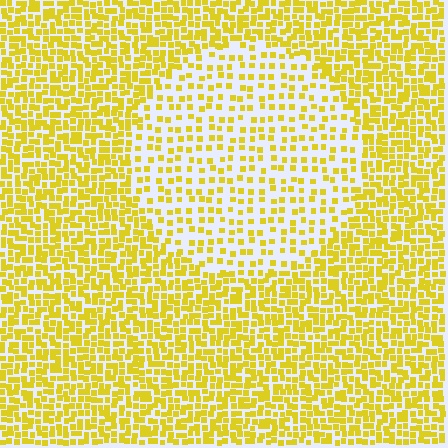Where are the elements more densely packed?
The elements are more densely packed outside the circle boundary.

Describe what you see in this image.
The image contains small yellow elements arranged at two different densities. A circle-shaped region is visible where the elements are less densely packed than the surrounding area.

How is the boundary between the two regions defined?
The boundary is defined by a change in element density (approximately 2.2x ratio). All elements are the same color, size, and shape.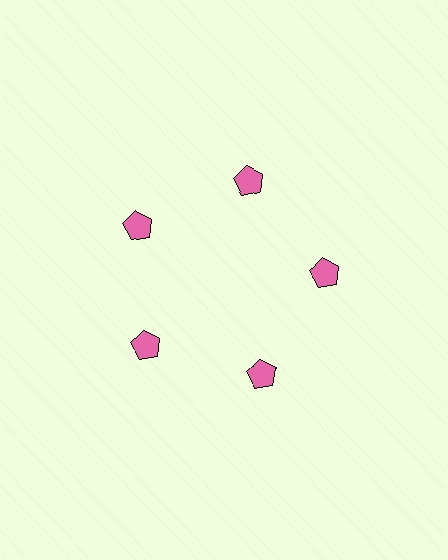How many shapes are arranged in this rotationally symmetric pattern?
There are 5 shapes, arranged in 5 groups of 1.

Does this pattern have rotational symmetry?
Yes, this pattern has 5-fold rotational symmetry. It looks the same after rotating 72 degrees around the center.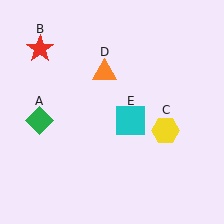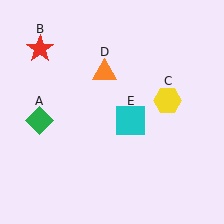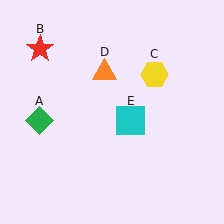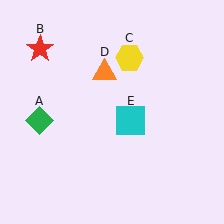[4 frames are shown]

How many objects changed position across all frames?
1 object changed position: yellow hexagon (object C).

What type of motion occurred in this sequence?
The yellow hexagon (object C) rotated counterclockwise around the center of the scene.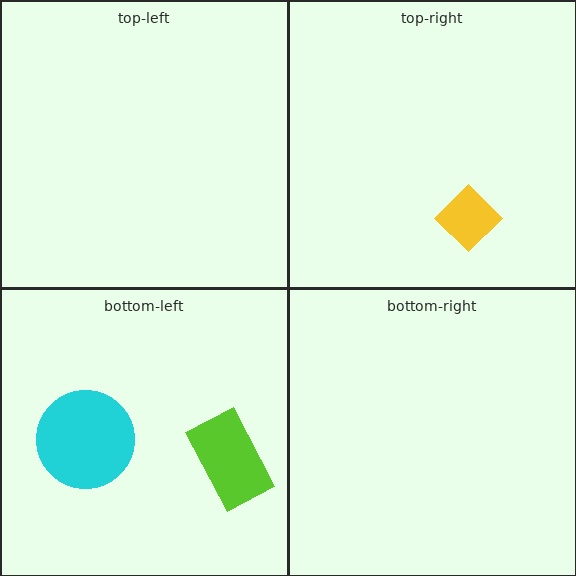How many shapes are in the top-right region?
1.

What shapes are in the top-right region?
The yellow diamond.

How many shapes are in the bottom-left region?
2.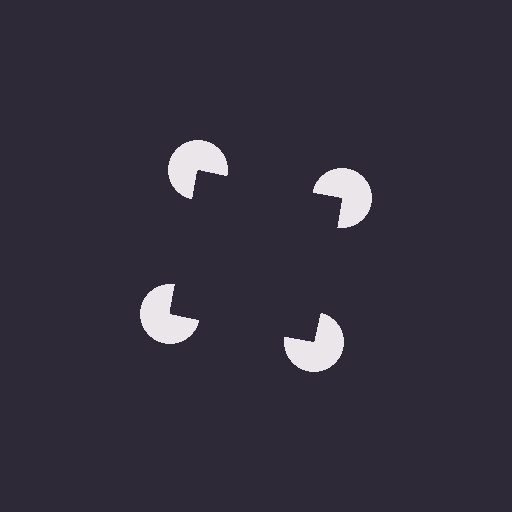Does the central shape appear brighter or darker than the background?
It typically appears slightly darker than the background, even though no actual brightness change is drawn.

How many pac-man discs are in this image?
There are 4 — one at each vertex of the illusory square.